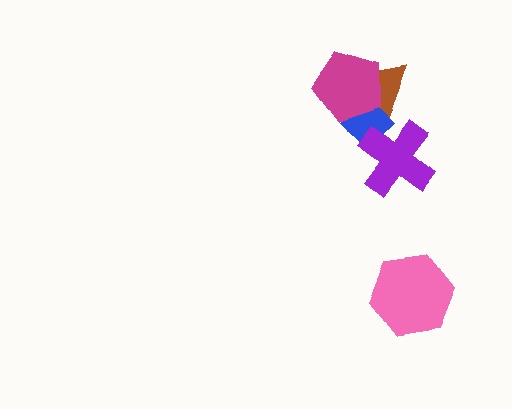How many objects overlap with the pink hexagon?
0 objects overlap with the pink hexagon.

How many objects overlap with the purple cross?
2 objects overlap with the purple cross.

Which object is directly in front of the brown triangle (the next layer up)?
The blue diamond is directly in front of the brown triangle.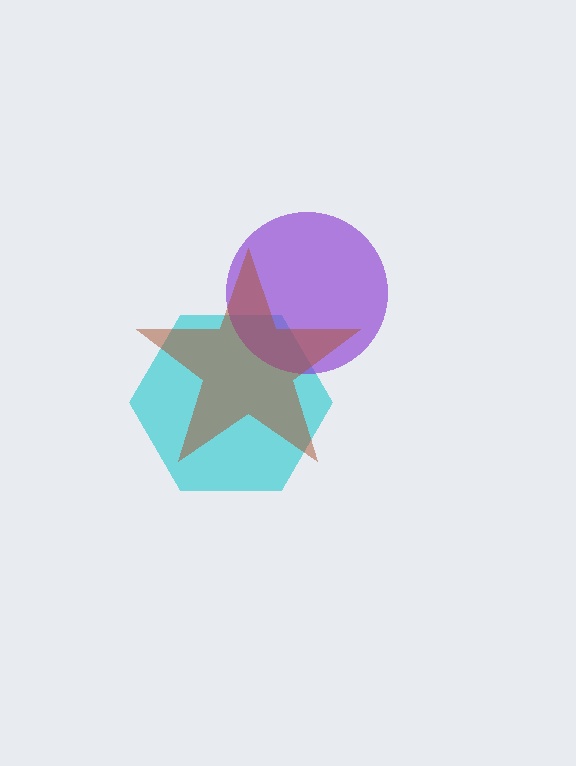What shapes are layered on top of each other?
The layered shapes are: a cyan hexagon, a purple circle, a brown star.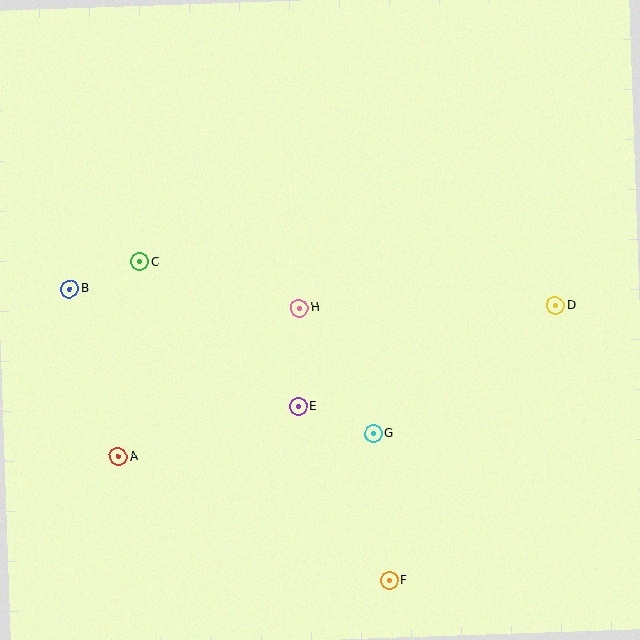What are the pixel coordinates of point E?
Point E is at (298, 407).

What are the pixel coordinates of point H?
Point H is at (299, 308).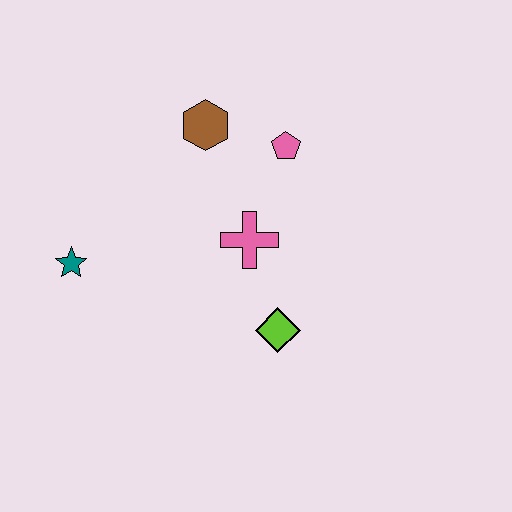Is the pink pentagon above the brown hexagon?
No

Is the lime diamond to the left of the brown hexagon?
No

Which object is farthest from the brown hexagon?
The lime diamond is farthest from the brown hexagon.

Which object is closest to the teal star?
The pink cross is closest to the teal star.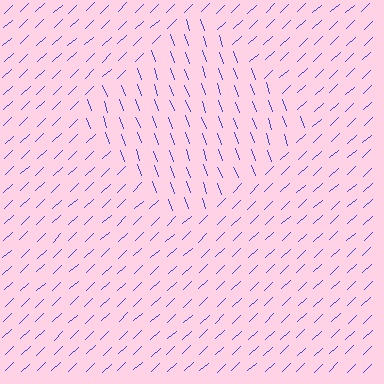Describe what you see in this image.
The image is filled with small blue line segments. A diamond region in the image has lines oriented differently from the surrounding lines, creating a visible texture boundary.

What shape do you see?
I see a diamond.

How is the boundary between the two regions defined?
The boundary is defined purely by a change in line orientation (approximately 67 degrees difference). All lines are the same color and thickness.